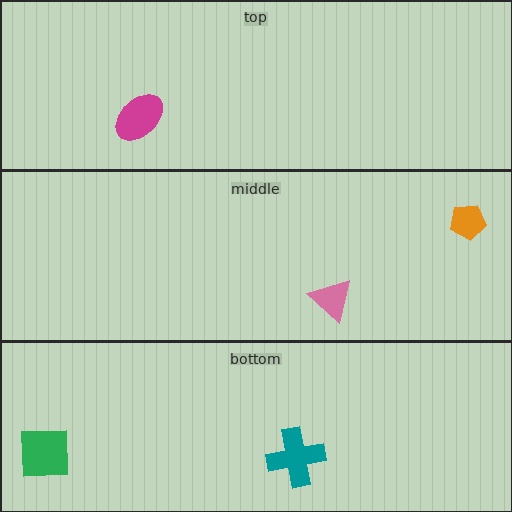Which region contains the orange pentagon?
The middle region.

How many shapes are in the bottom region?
2.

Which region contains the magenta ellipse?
The top region.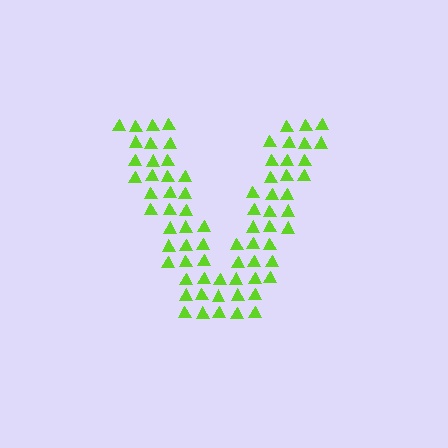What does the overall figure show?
The overall figure shows the letter V.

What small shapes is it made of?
It is made of small triangles.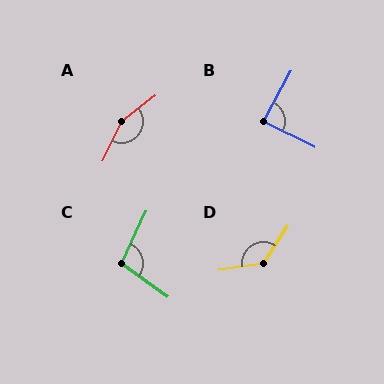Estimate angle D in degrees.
Approximately 132 degrees.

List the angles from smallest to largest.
B (88°), C (101°), D (132°), A (154°).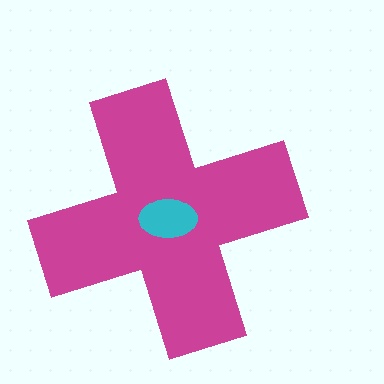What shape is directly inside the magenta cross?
The cyan ellipse.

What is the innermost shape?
The cyan ellipse.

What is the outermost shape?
The magenta cross.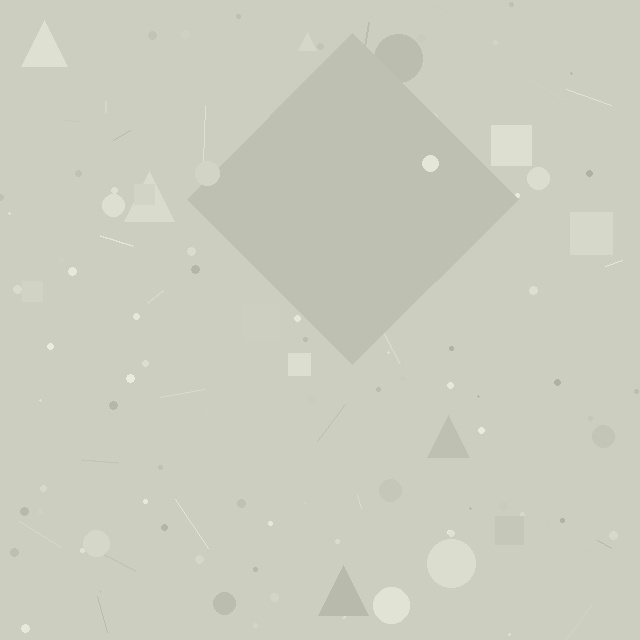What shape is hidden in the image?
A diamond is hidden in the image.